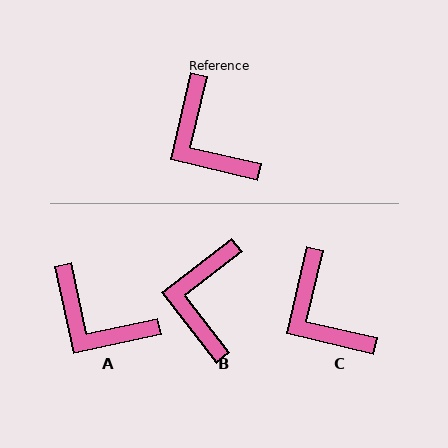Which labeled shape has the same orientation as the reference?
C.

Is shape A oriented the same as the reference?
No, it is off by about 26 degrees.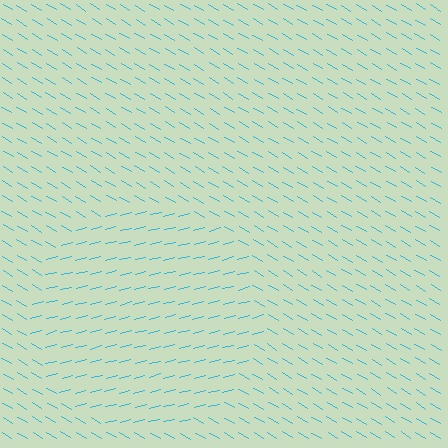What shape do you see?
I see a circle.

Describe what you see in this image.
The image is filled with small cyan line segments. A circle region in the image has lines oriented differently from the surrounding lines, creating a visible texture boundary.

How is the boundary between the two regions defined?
The boundary is defined purely by a change in line orientation (approximately 45 degrees difference). All lines are the same color and thickness.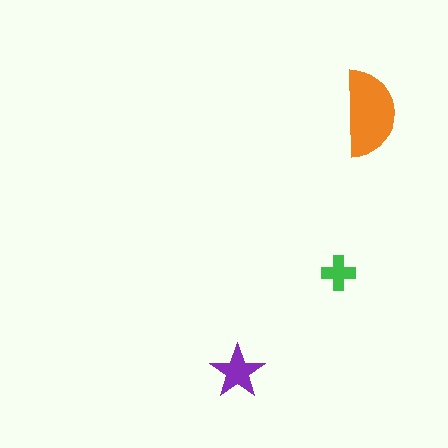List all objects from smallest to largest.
The green cross, the purple star, the orange semicircle.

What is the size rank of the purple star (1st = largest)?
2nd.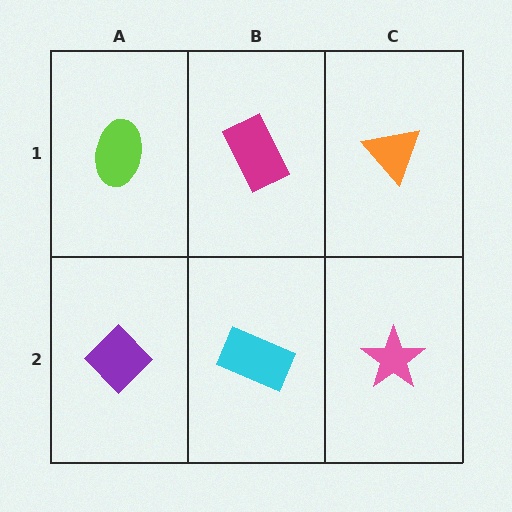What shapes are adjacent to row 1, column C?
A pink star (row 2, column C), a magenta rectangle (row 1, column B).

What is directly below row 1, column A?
A purple diamond.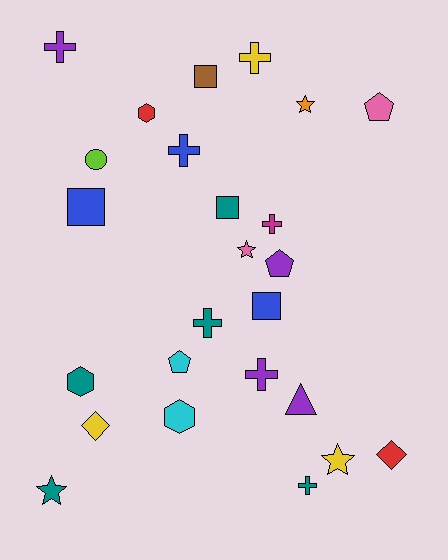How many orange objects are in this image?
There is 1 orange object.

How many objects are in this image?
There are 25 objects.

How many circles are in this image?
There is 1 circle.